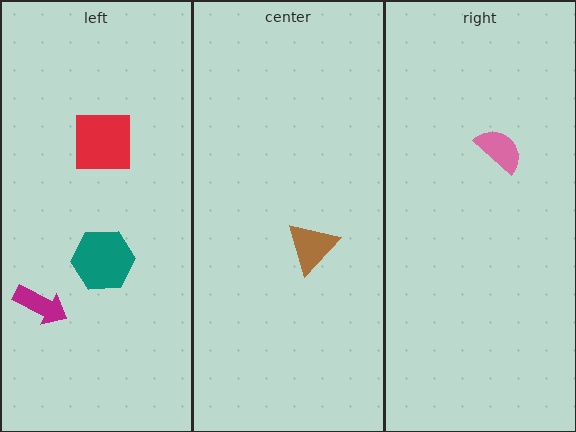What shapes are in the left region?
The magenta arrow, the teal hexagon, the red square.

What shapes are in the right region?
The pink semicircle.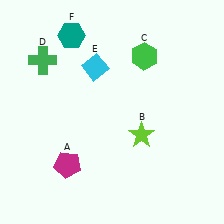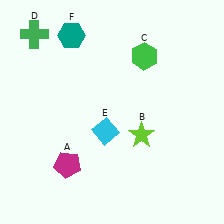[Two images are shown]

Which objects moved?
The objects that moved are: the green cross (D), the cyan diamond (E).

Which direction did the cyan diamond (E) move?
The cyan diamond (E) moved down.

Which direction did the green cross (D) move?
The green cross (D) moved up.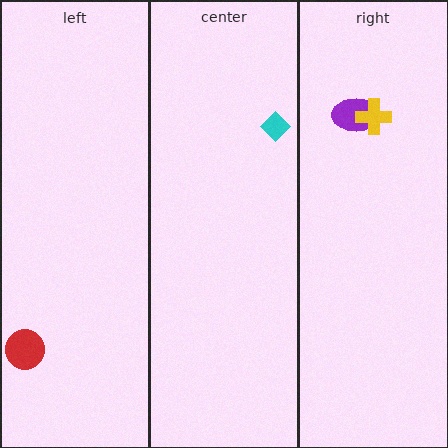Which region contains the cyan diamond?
The center region.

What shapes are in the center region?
The cyan diamond.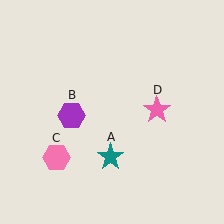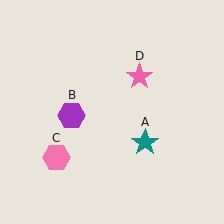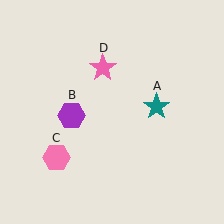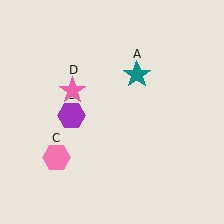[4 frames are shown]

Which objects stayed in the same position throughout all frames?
Purple hexagon (object B) and pink hexagon (object C) remained stationary.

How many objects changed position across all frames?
2 objects changed position: teal star (object A), pink star (object D).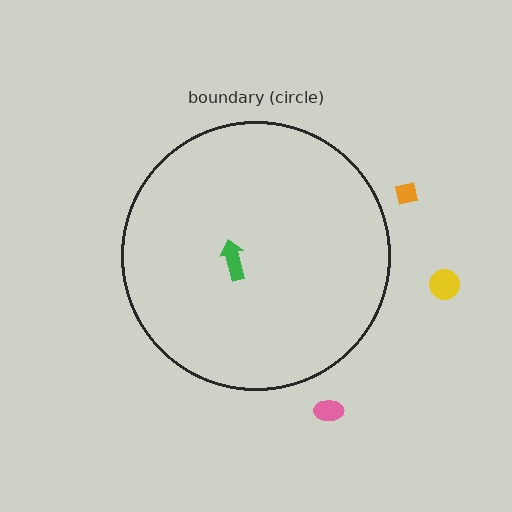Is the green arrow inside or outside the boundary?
Inside.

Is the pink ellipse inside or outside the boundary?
Outside.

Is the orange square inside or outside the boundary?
Outside.